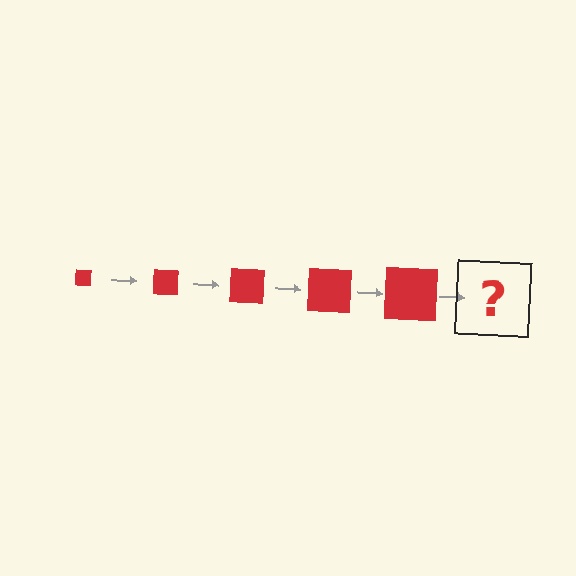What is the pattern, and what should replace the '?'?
The pattern is that the square gets progressively larger each step. The '?' should be a red square, larger than the previous one.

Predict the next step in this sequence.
The next step is a red square, larger than the previous one.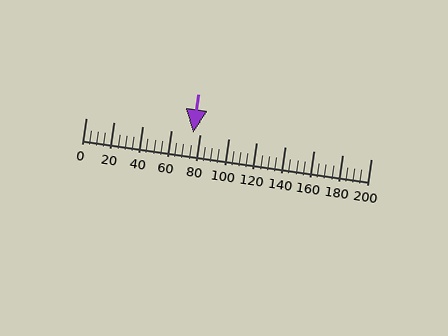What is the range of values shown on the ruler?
The ruler shows values from 0 to 200.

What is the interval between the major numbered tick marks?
The major tick marks are spaced 20 units apart.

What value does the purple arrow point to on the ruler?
The purple arrow points to approximately 75.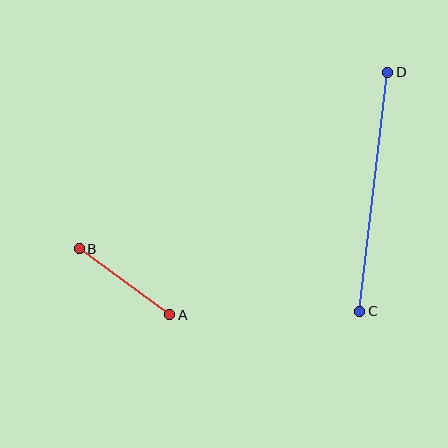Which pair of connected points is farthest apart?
Points C and D are farthest apart.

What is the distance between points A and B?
The distance is approximately 112 pixels.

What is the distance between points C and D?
The distance is approximately 241 pixels.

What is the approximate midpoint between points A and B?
The midpoint is at approximately (125, 282) pixels.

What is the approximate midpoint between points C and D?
The midpoint is at approximately (374, 192) pixels.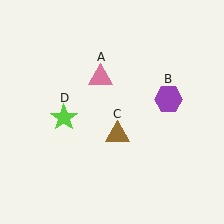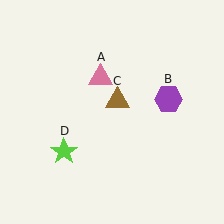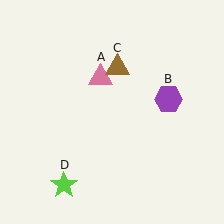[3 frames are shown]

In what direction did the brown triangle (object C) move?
The brown triangle (object C) moved up.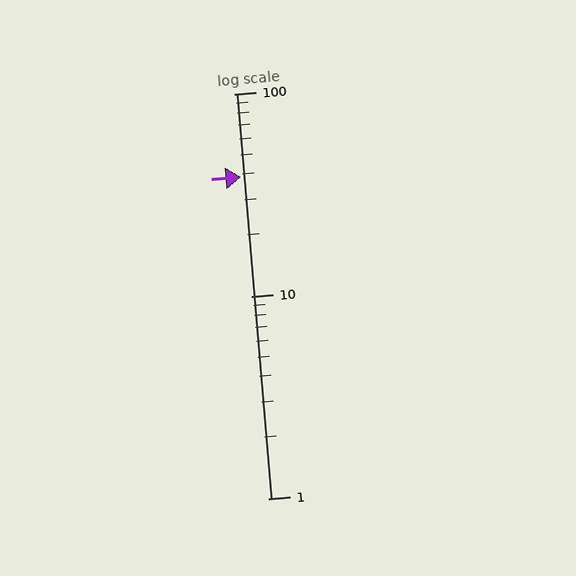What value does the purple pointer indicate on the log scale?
The pointer indicates approximately 39.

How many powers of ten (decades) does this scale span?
The scale spans 2 decades, from 1 to 100.